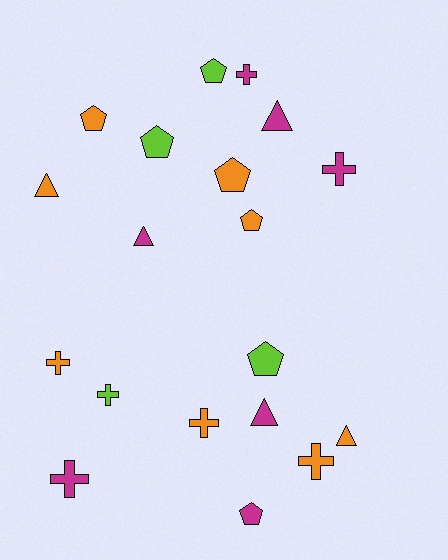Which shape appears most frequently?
Cross, with 7 objects.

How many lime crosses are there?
There is 1 lime cross.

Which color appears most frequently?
Orange, with 8 objects.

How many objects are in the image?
There are 19 objects.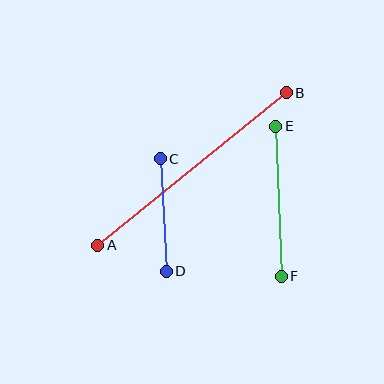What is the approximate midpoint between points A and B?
The midpoint is at approximately (192, 169) pixels.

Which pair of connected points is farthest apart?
Points A and B are farthest apart.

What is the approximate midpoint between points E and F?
The midpoint is at approximately (279, 201) pixels.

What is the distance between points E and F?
The distance is approximately 150 pixels.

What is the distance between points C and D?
The distance is approximately 113 pixels.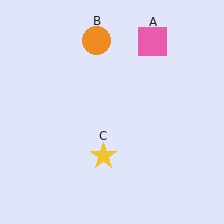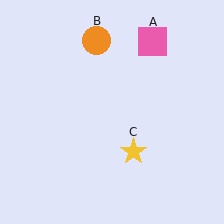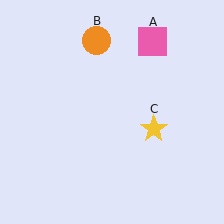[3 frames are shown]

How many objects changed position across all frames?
1 object changed position: yellow star (object C).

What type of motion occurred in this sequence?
The yellow star (object C) rotated counterclockwise around the center of the scene.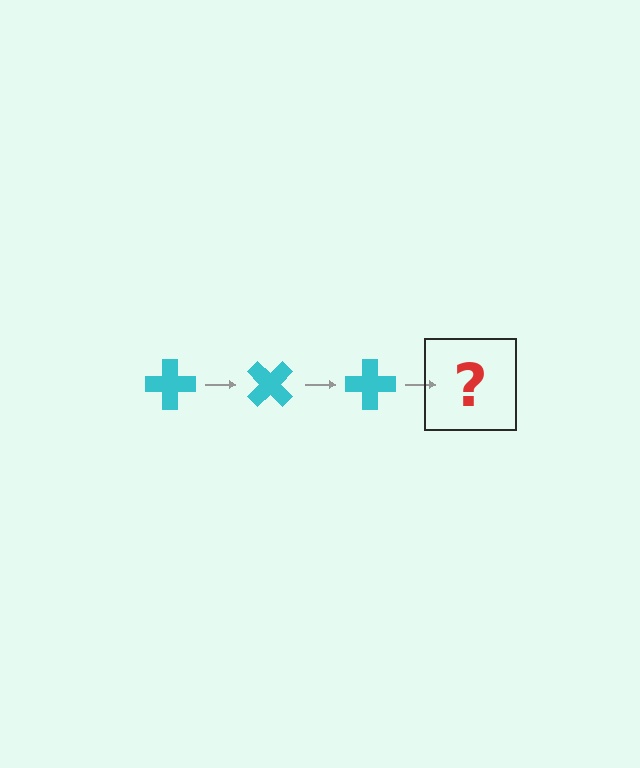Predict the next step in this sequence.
The next step is a cyan cross rotated 135 degrees.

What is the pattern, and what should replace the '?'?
The pattern is that the cross rotates 45 degrees each step. The '?' should be a cyan cross rotated 135 degrees.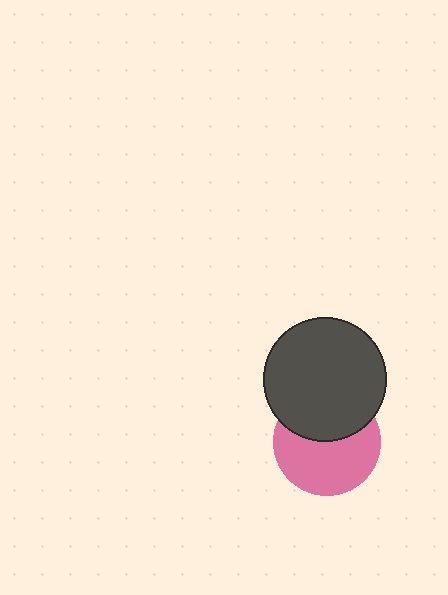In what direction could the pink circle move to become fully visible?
The pink circle could move down. That would shift it out from behind the dark gray circle entirely.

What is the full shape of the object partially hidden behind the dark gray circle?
The partially hidden object is a pink circle.